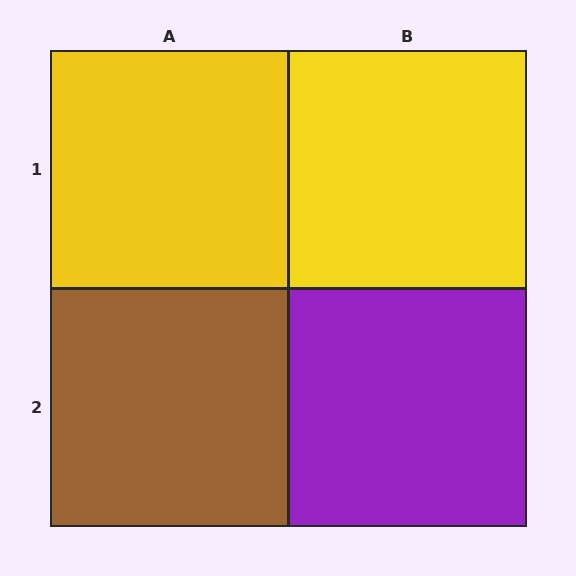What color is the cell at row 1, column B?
Yellow.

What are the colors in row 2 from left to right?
Brown, purple.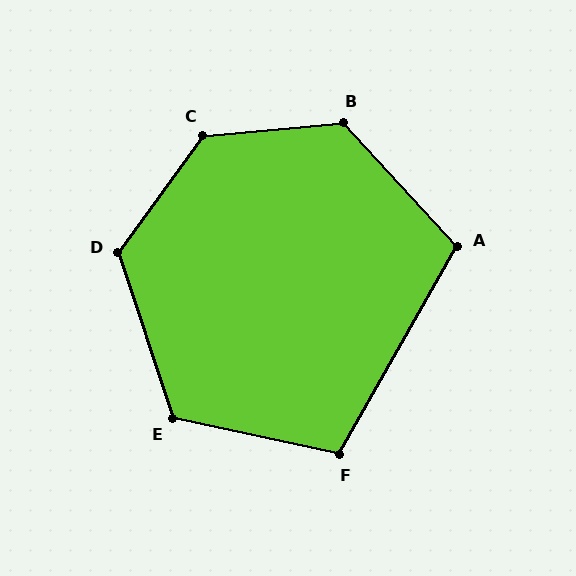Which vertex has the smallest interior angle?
F, at approximately 107 degrees.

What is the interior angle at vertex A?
Approximately 108 degrees (obtuse).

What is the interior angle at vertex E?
Approximately 120 degrees (obtuse).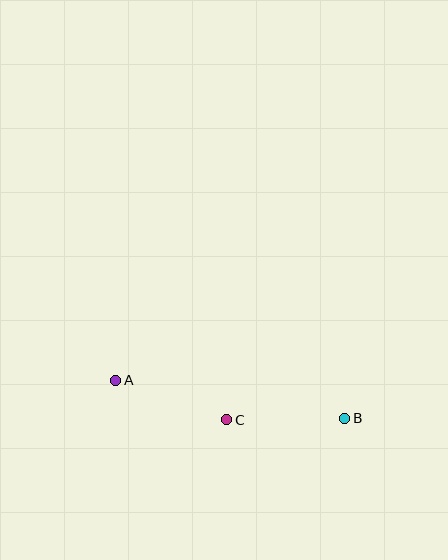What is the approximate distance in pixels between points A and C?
The distance between A and C is approximately 118 pixels.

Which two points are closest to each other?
Points B and C are closest to each other.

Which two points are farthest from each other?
Points A and B are farthest from each other.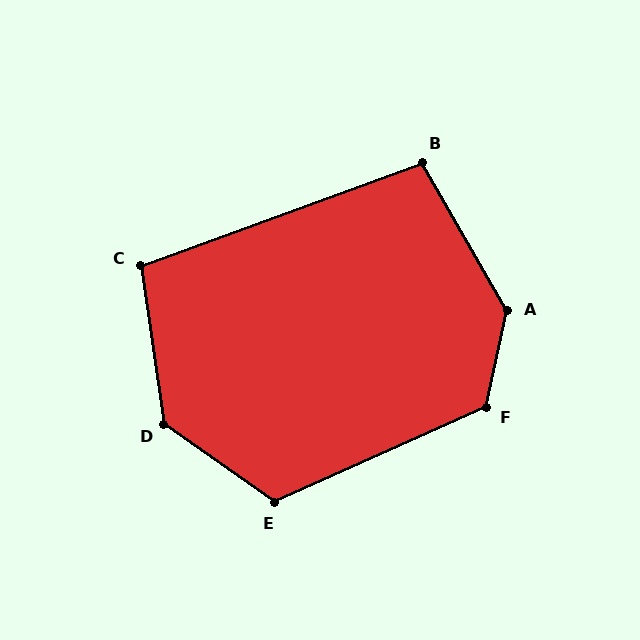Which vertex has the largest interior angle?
A, at approximately 138 degrees.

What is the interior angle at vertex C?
Approximately 102 degrees (obtuse).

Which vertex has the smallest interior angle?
B, at approximately 100 degrees.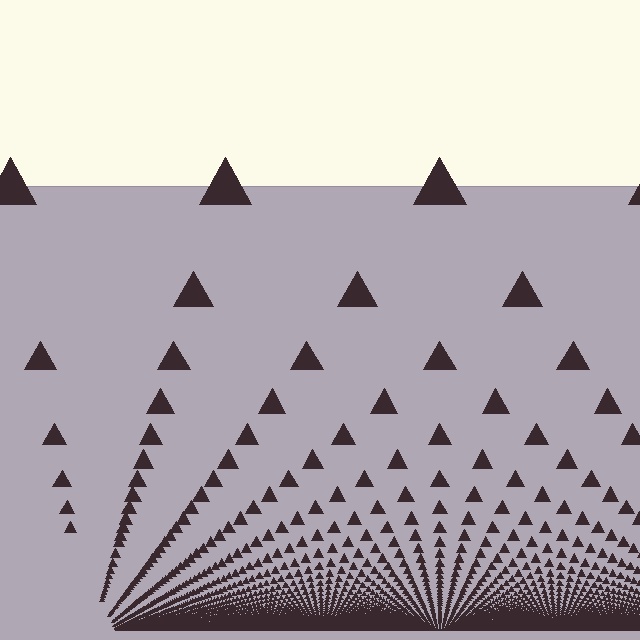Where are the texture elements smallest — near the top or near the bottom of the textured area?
Near the bottom.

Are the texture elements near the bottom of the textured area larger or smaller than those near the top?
Smaller. The gradient is inverted — elements near the bottom are smaller and denser.